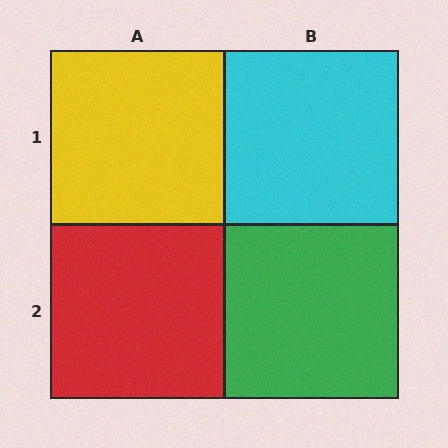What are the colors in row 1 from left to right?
Yellow, cyan.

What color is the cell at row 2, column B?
Green.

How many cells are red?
1 cell is red.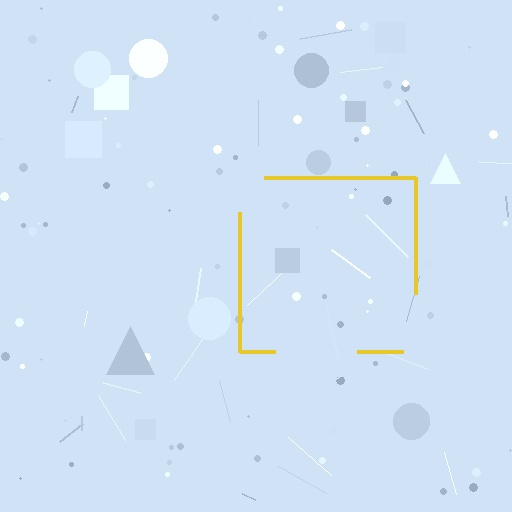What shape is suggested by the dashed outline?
The dashed outline suggests a square.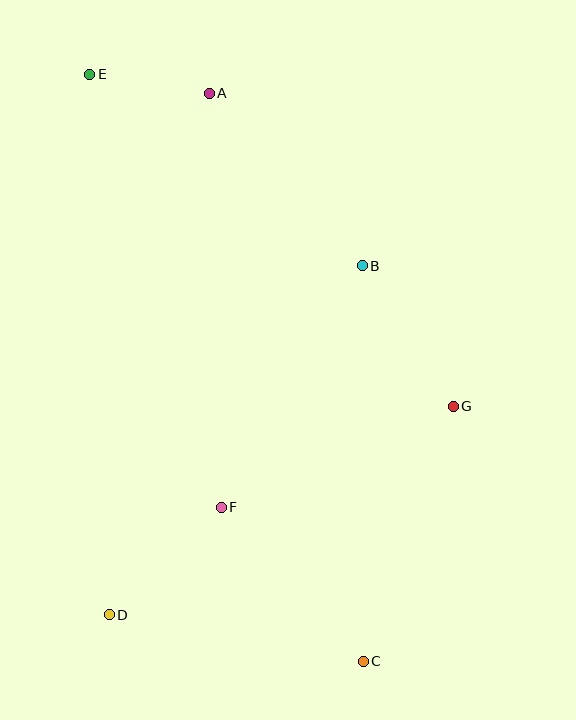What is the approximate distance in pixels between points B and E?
The distance between B and E is approximately 333 pixels.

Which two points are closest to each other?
Points A and E are closest to each other.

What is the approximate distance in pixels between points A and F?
The distance between A and F is approximately 414 pixels.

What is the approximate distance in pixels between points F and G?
The distance between F and G is approximately 253 pixels.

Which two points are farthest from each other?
Points C and E are farthest from each other.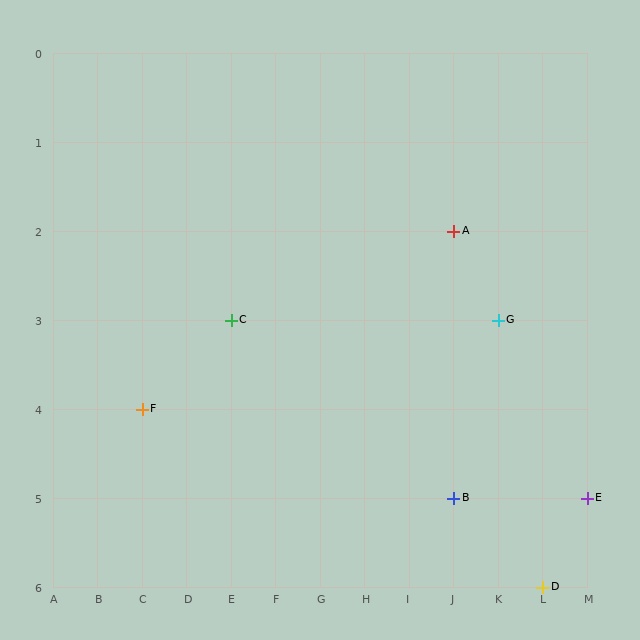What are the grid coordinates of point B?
Point B is at grid coordinates (J, 5).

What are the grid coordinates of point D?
Point D is at grid coordinates (L, 6).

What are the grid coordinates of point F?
Point F is at grid coordinates (C, 4).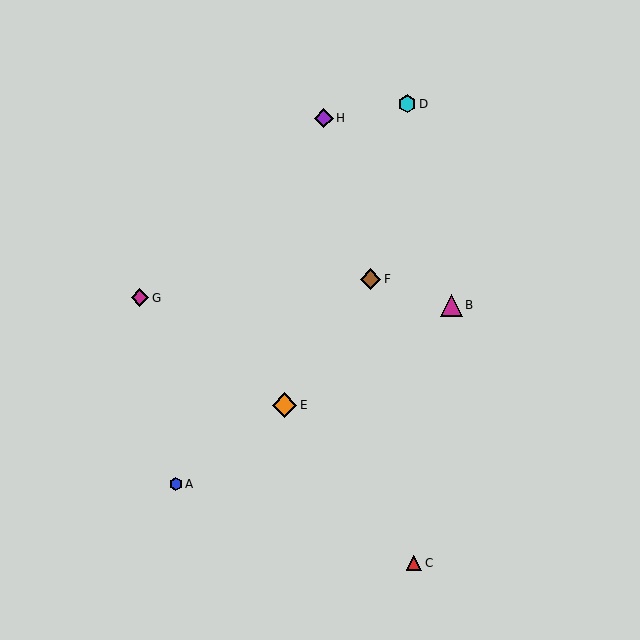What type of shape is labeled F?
Shape F is a brown diamond.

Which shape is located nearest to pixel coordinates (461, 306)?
The magenta triangle (labeled B) at (451, 305) is nearest to that location.